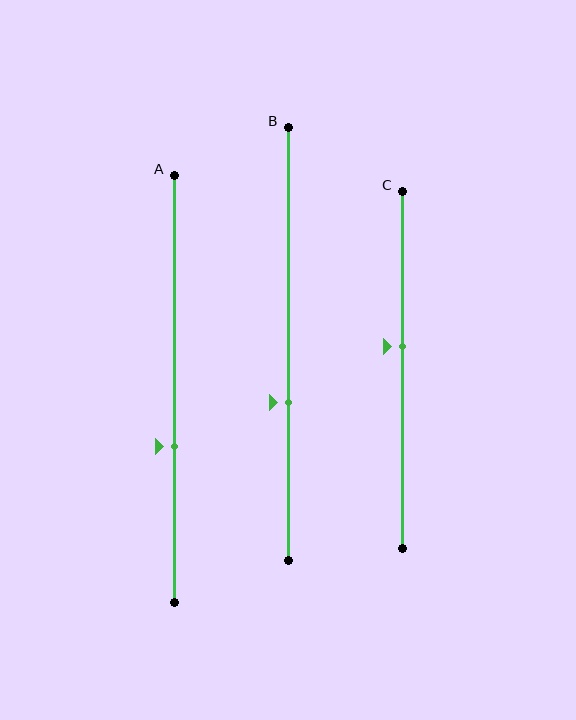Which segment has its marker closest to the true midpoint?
Segment C has its marker closest to the true midpoint.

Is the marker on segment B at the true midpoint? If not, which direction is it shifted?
No, the marker on segment B is shifted downward by about 14% of the segment length.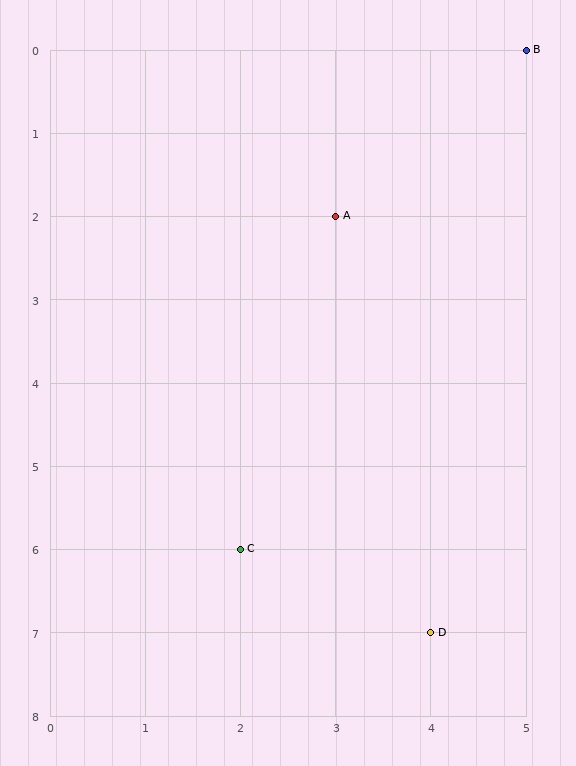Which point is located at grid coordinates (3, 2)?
Point A is at (3, 2).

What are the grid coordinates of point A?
Point A is at grid coordinates (3, 2).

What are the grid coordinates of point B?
Point B is at grid coordinates (5, 0).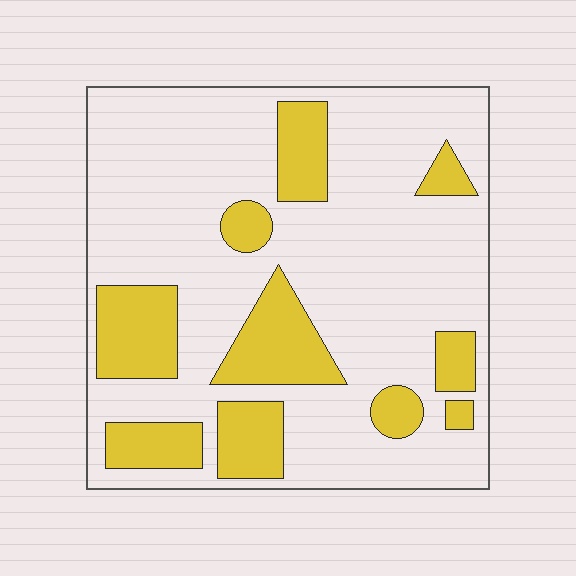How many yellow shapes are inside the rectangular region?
10.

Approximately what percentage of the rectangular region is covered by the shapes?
Approximately 25%.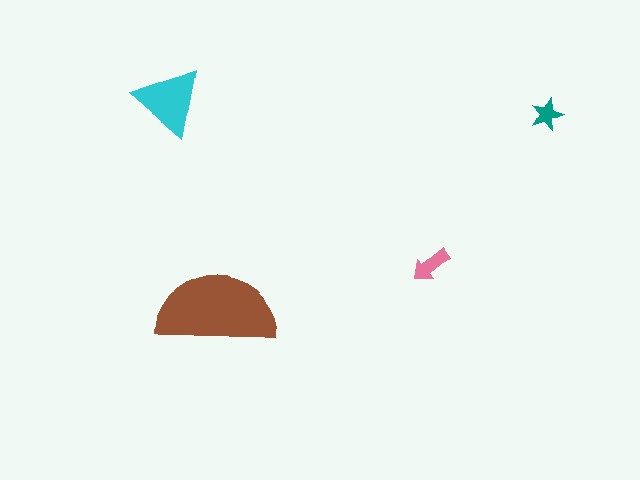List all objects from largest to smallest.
The brown semicircle, the cyan triangle, the pink arrow, the teal star.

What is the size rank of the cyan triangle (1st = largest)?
2nd.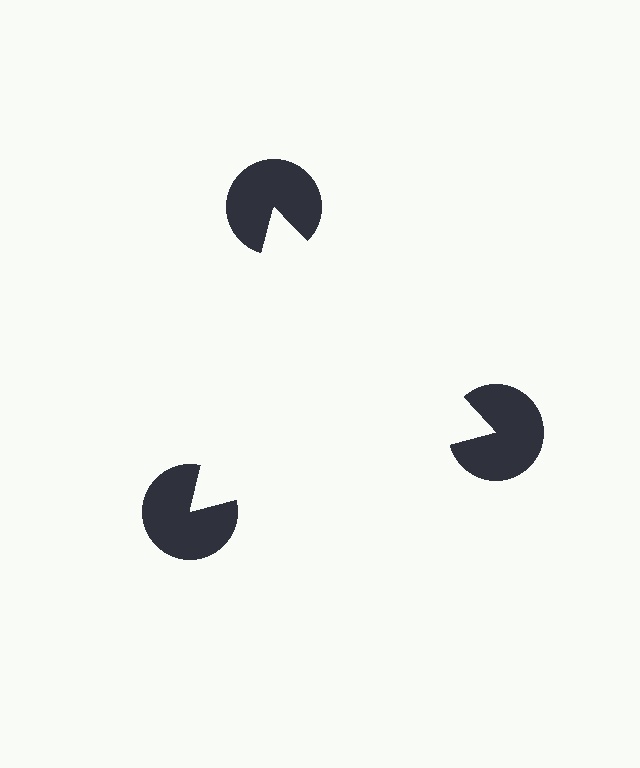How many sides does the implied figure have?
3 sides.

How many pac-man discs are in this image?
There are 3 — one at each vertex of the illusory triangle.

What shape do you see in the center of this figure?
An illusory triangle — its edges are inferred from the aligned wedge cuts in the pac-man discs, not physically drawn.